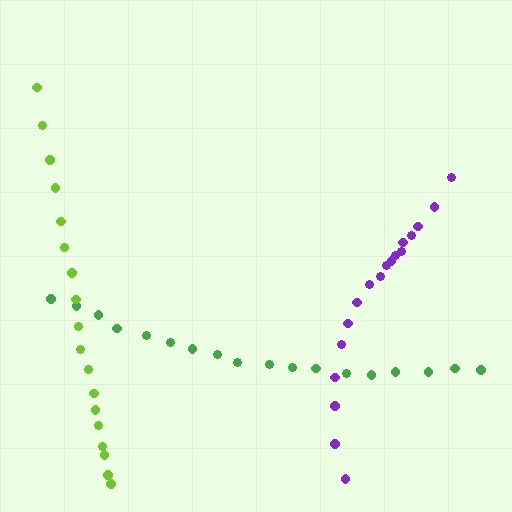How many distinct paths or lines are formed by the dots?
There are 3 distinct paths.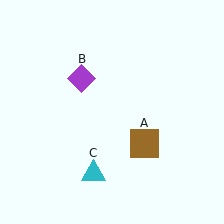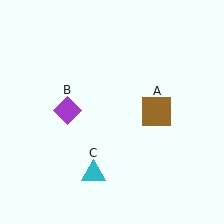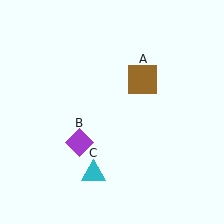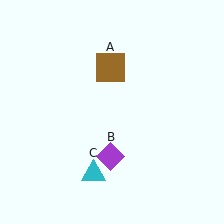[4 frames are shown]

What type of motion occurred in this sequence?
The brown square (object A), purple diamond (object B) rotated counterclockwise around the center of the scene.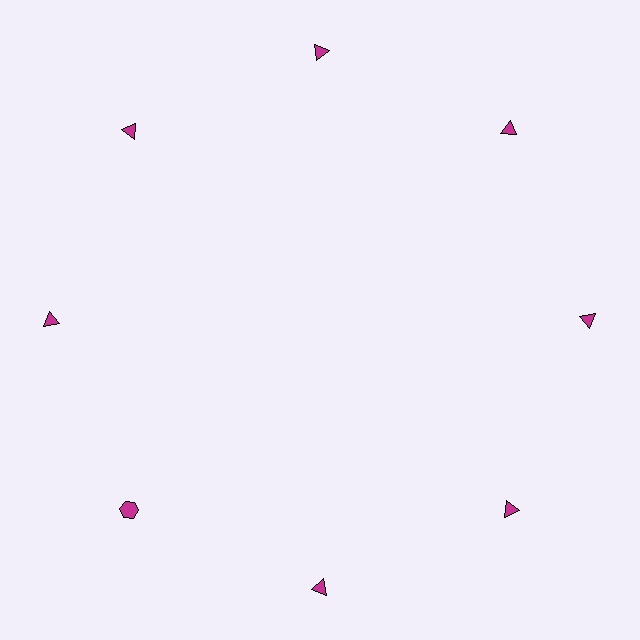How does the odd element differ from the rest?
It has a different shape: hexagon instead of triangle.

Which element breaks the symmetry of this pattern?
The magenta hexagon at roughly the 8 o'clock position breaks the symmetry. All other shapes are magenta triangles.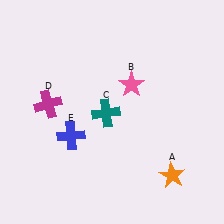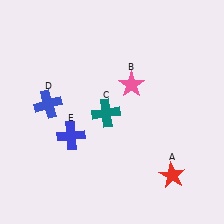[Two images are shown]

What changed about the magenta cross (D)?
In Image 1, D is magenta. In Image 2, it changed to blue.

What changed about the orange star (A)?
In Image 1, A is orange. In Image 2, it changed to red.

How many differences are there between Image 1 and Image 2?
There are 2 differences between the two images.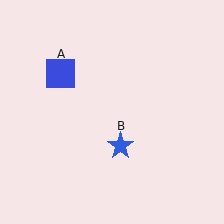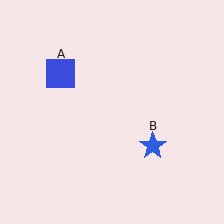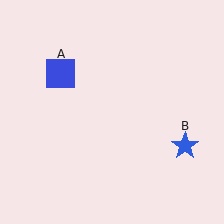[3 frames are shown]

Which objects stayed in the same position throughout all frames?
Blue square (object A) remained stationary.